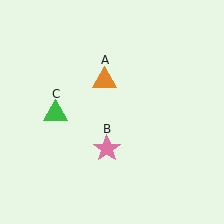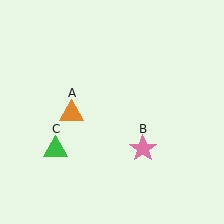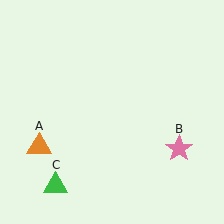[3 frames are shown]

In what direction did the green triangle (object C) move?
The green triangle (object C) moved down.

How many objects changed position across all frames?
3 objects changed position: orange triangle (object A), pink star (object B), green triangle (object C).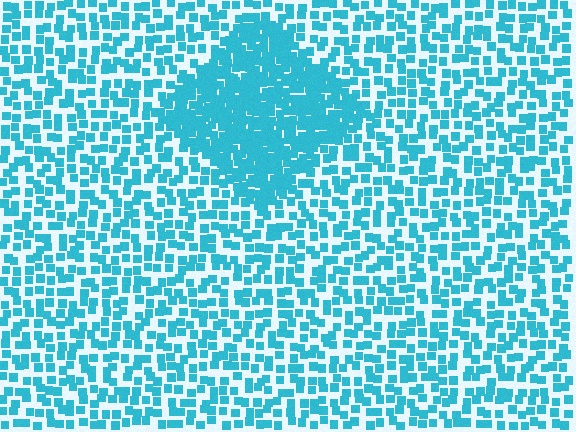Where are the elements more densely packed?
The elements are more densely packed inside the diamond boundary.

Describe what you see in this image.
The image contains small cyan elements arranged at two different densities. A diamond-shaped region is visible where the elements are more densely packed than the surrounding area.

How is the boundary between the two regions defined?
The boundary is defined by a change in element density (approximately 2.3x ratio). All elements are the same color, size, and shape.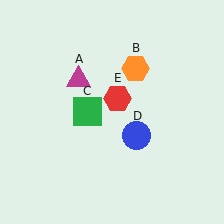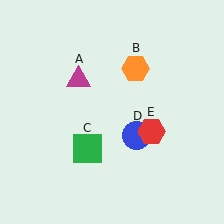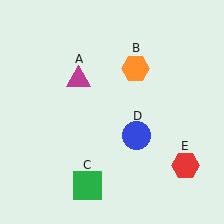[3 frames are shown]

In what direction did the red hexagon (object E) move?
The red hexagon (object E) moved down and to the right.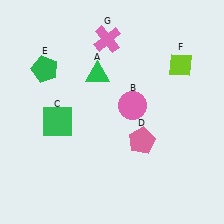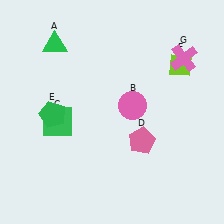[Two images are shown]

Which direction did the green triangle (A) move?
The green triangle (A) moved left.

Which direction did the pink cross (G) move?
The pink cross (G) moved right.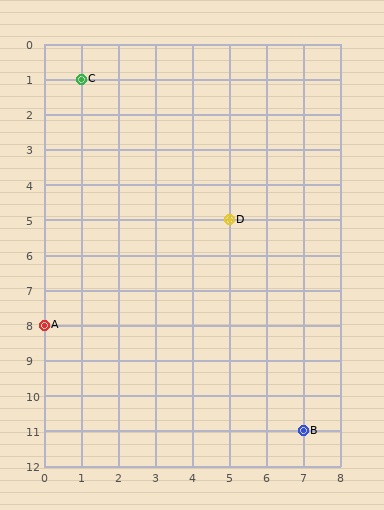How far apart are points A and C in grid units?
Points A and C are 1 column and 7 rows apart (about 7.1 grid units diagonally).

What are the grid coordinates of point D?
Point D is at grid coordinates (5, 5).